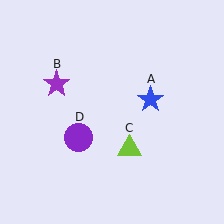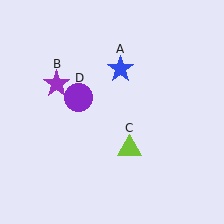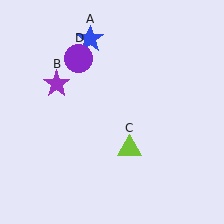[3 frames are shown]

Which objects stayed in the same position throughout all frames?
Purple star (object B) and lime triangle (object C) remained stationary.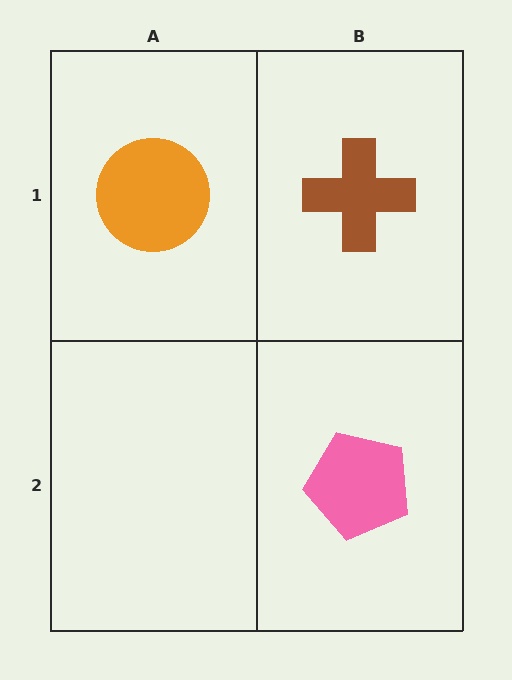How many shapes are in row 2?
1 shape.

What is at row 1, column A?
An orange circle.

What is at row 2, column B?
A pink pentagon.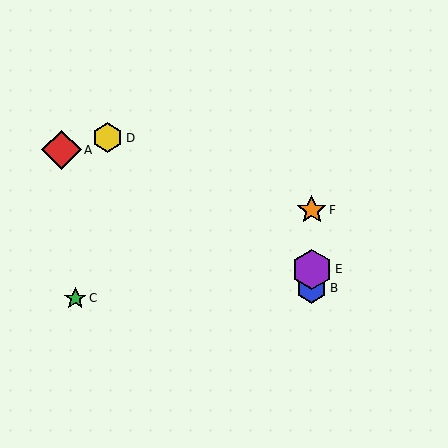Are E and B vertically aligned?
Yes, both are at x≈312.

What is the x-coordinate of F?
Object F is at x≈312.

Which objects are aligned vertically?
Objects B, E, F are aligned vertically.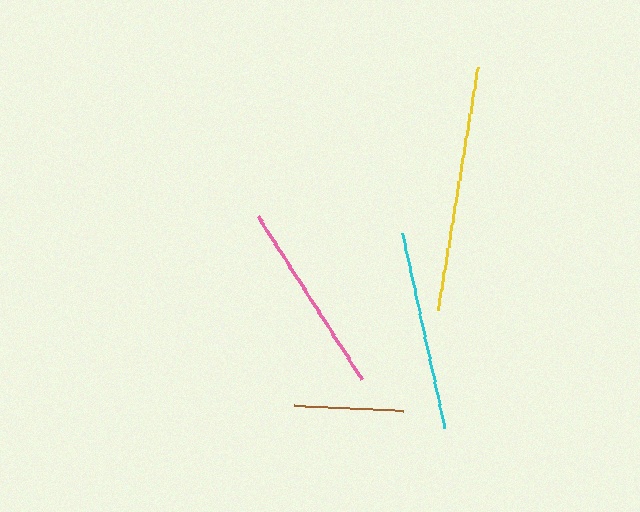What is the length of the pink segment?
The pink segment is approximately 193 pixels long.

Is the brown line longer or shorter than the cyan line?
The cyan line is longer than the brown line.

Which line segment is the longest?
The yellow line is the longest at approximately 246 pixels.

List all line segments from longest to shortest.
From longest to shortest: yellow, cyan, pink, brown.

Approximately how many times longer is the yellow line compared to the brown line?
The yellow line is approximately 2.3 times the length of the brown line.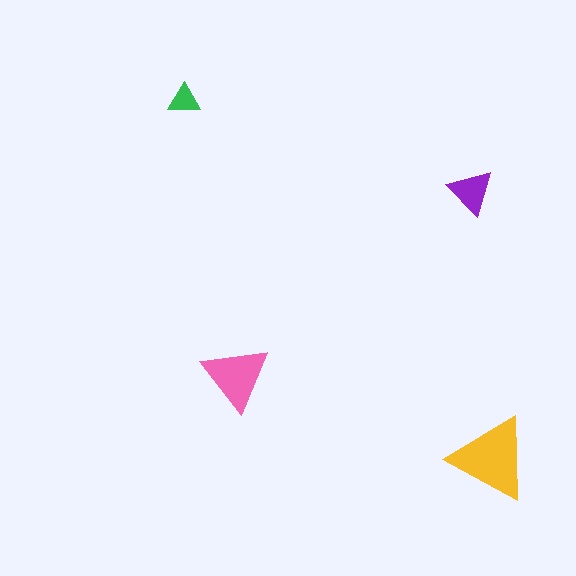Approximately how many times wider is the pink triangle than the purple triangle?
About 1.5 times wider.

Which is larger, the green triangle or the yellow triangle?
The yellow one.